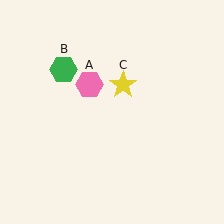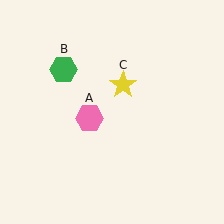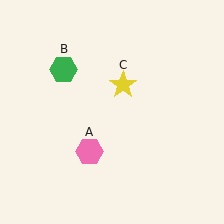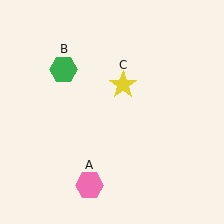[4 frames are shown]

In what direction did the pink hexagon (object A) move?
The pink hexagon (object A) moved down.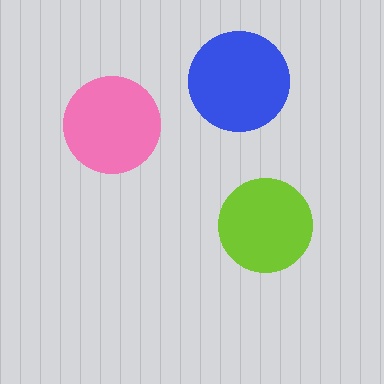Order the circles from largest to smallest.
the blue one, the pink one, the lime one.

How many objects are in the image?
There are 3 objects in the image.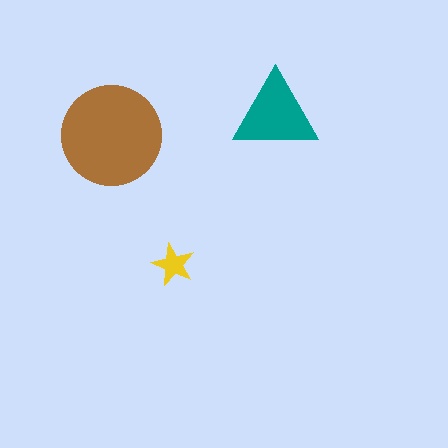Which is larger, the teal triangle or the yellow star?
The teal triangle.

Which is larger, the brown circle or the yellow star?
The brown circle.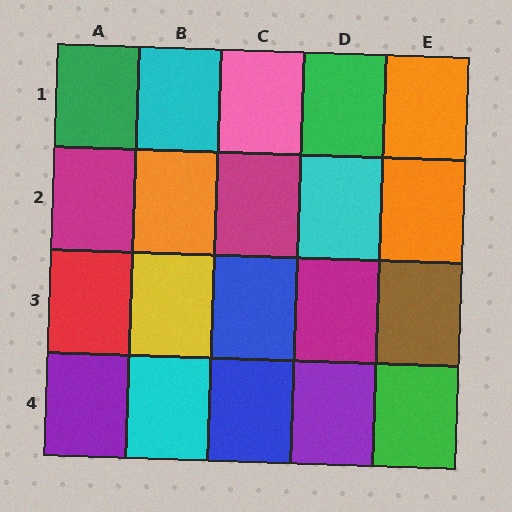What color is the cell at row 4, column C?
Blue.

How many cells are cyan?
3 cells are cyan.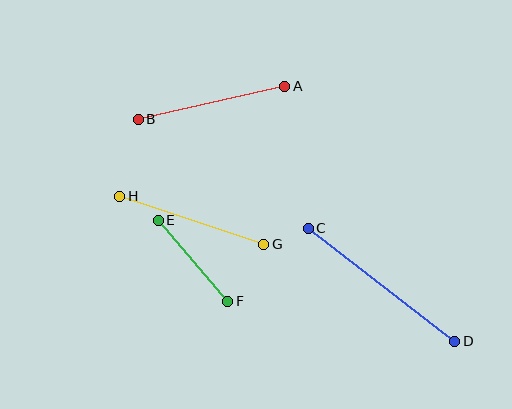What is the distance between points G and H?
The distance is approximately 151 pixels.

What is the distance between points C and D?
The distance is approximately 185 pixels.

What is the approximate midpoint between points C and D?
The midpoint is at approximately (382, 285) pixels.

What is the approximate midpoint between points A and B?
The midpoint is at approximately (211, 103) pixels.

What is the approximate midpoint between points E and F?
The midpoint is at approximately (193, 261) pixels.